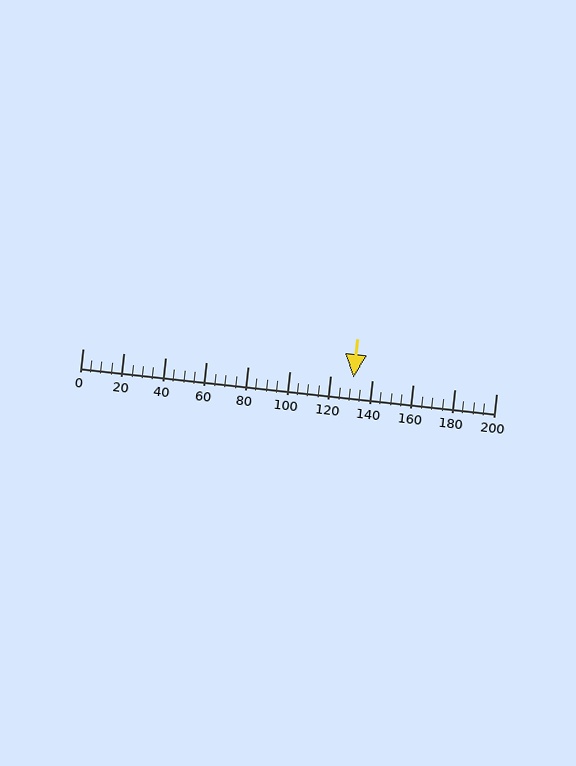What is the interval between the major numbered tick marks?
The major tick marks are spaced 20 units apart.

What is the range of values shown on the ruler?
The ruler shows values from 0 to 200.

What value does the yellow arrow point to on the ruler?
The yellow arrow points to approximately 131.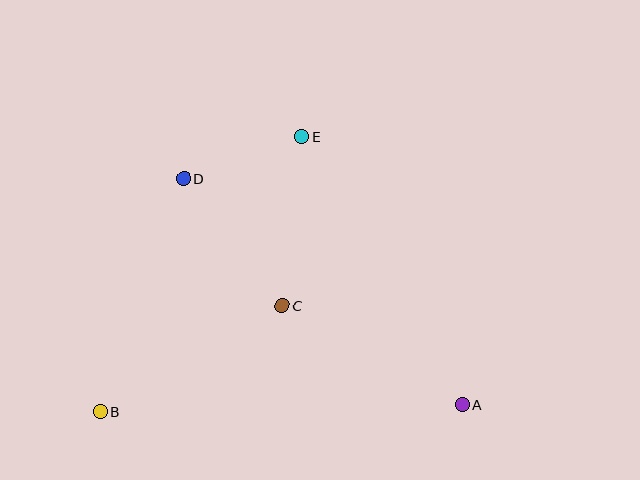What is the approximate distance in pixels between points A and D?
The distance between A and D is approximately 358 pixels.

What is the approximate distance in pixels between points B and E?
The distance between B and E is approximately 341 pixels.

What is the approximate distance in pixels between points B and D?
The distance between B and D is approximately 248 pixels.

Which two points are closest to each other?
Points D and E are closest to each other.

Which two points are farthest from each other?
Points A and B are farthest from each other.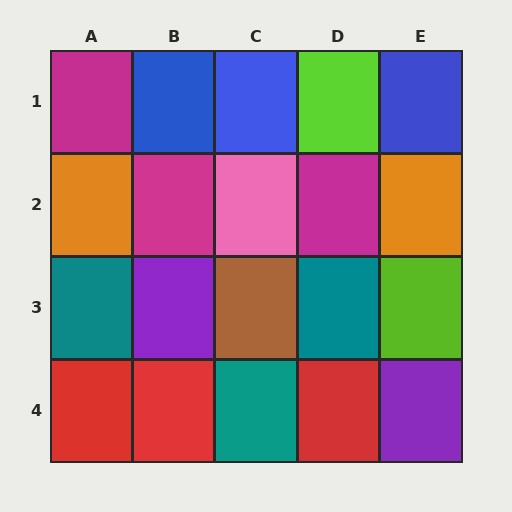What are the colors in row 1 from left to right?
Magenta, blue, blue, lime, blue.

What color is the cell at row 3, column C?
Brown.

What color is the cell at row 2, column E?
Orange.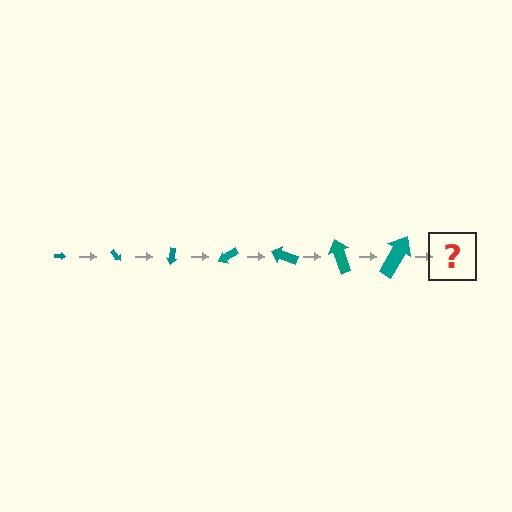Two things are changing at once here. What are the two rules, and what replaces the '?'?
The two rules are that the arrow grows larger each step and it rotates 50 degrees each step. The '?' should be an arrow, larger than the previous one and rotated 350 degrees from the start.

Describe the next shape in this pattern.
It should be an arrow, larger than the previous one and rotated 350 degrees from the start.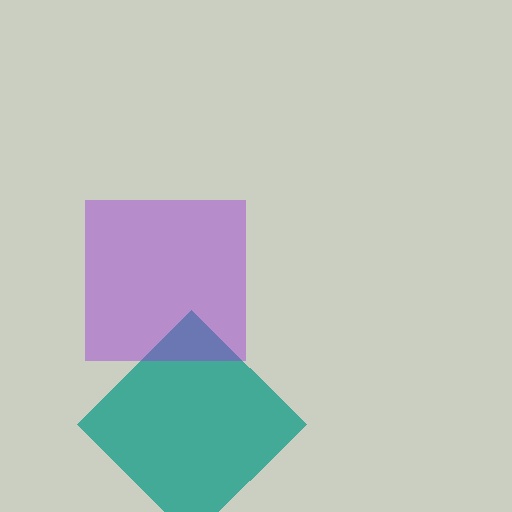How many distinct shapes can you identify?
There are 2 distinct shapes: a teal diamond, a purple square.